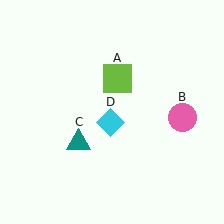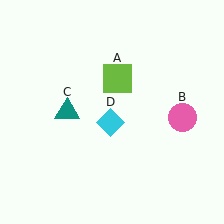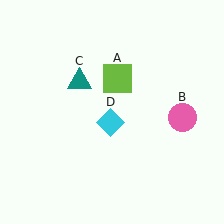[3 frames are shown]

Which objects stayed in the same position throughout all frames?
Lime square (object A) and pink circle (object B) and cyan diamond (object D) remained stationary.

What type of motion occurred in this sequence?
The teal triangle (object C) rotated clockwise around the center of the scene.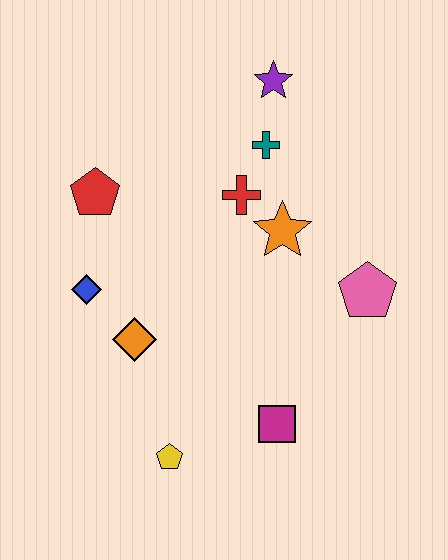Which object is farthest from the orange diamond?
The purple star is farthest from the orange diamond.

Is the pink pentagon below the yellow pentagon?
No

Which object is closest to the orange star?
The red cross is closest to the orange star.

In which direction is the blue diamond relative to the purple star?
The blue diamond is below the purple star.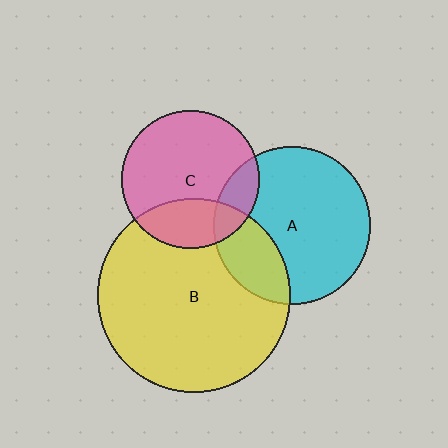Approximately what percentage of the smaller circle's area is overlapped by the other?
Approximately 15%.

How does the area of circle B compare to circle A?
Approximately 1.5 times.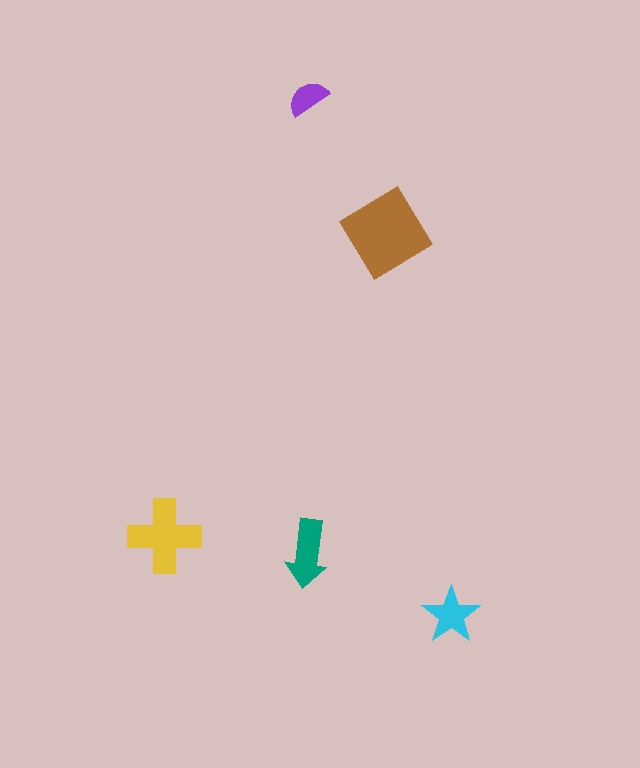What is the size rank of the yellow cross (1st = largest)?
2nd.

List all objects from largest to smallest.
The brown diamond, the yellow cross, the teal arrow, the cyan star, the purple semicircle.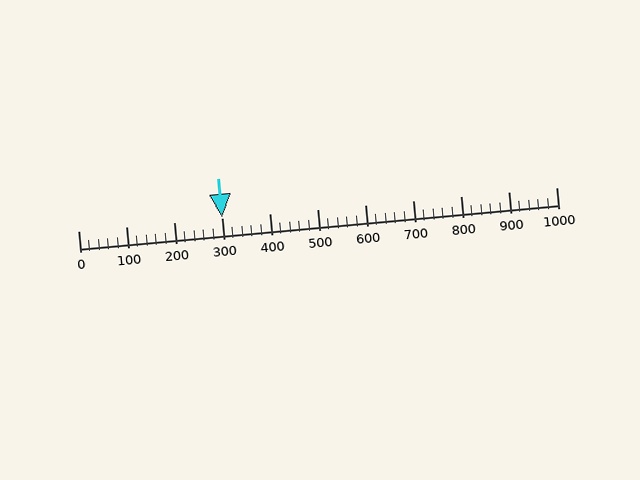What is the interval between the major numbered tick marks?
The major tick marks are spaced 100 units apart.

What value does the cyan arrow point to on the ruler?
The cyan arrow points to approximately 300.